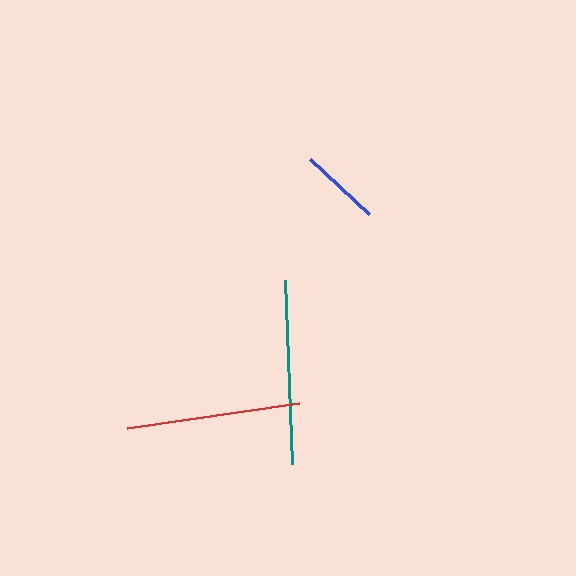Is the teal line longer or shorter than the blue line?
The teal line is longer than the blue line.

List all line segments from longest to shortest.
From longest to shortest: teal, red, blue.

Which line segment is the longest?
The teal line is the longest at approximately 185 pixels.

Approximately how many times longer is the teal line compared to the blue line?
The teal line is approximately 2.3 times the length of the blue line.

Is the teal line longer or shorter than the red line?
The teal line is longer than the red line.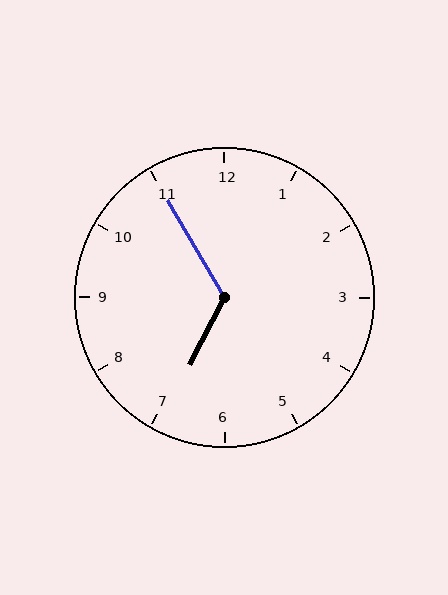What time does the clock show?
6:55.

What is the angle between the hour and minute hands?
Approximately 122 degrees.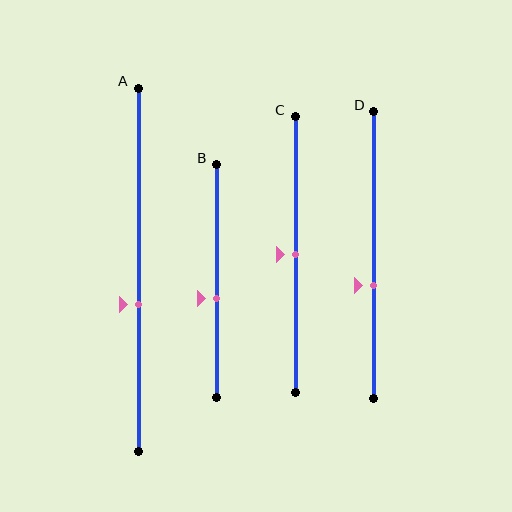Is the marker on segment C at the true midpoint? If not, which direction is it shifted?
Yes, the marker on segment C is at the true midpoint.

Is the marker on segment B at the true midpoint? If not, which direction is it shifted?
No, the marker on segment B is shifted downward by about 7% of the segment length.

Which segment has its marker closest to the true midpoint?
Segment C has its marker closest to the true midpoint.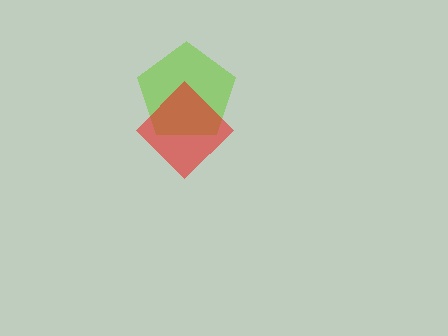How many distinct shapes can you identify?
There are 2 distinct shapes: a lime pentagon, a red diamond.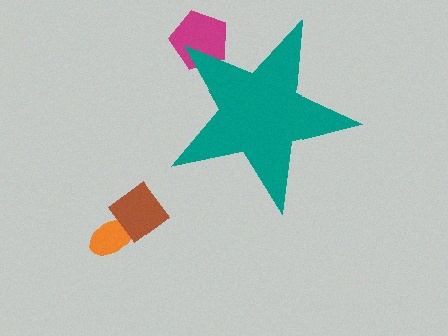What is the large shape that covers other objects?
A teal star.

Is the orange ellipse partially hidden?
No, the orange ellipse is fully visible.